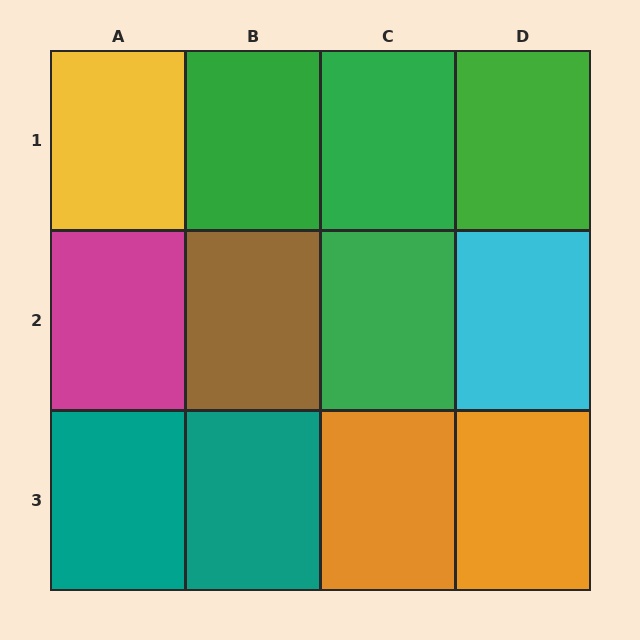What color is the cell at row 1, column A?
Yellow.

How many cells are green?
4 cells are green.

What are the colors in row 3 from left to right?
Teal, teal, orange, orange.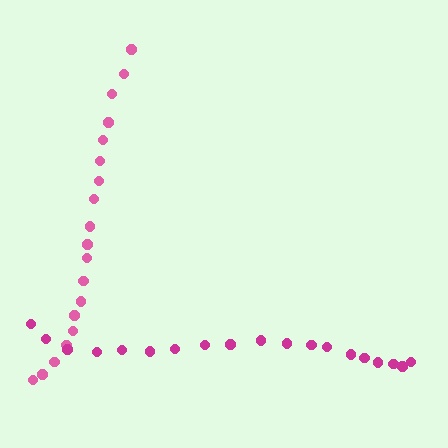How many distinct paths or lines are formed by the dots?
There are 2 distinct paths.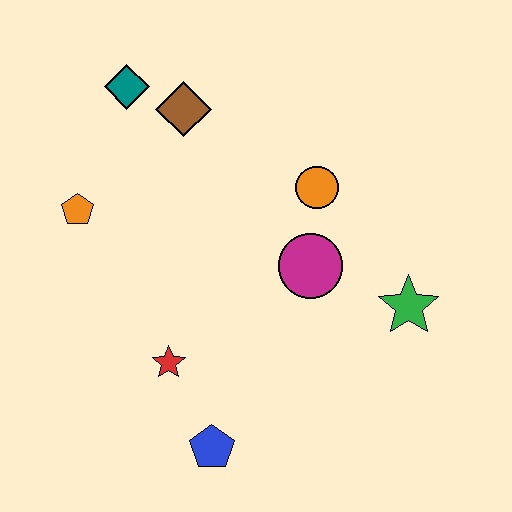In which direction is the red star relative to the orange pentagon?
The red star is below the orange pentagon.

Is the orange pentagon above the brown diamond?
No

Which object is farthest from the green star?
The teal diamond is farthest from the green star.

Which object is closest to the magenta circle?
The orange circle is closest to the magenta circle.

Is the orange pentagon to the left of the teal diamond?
Yes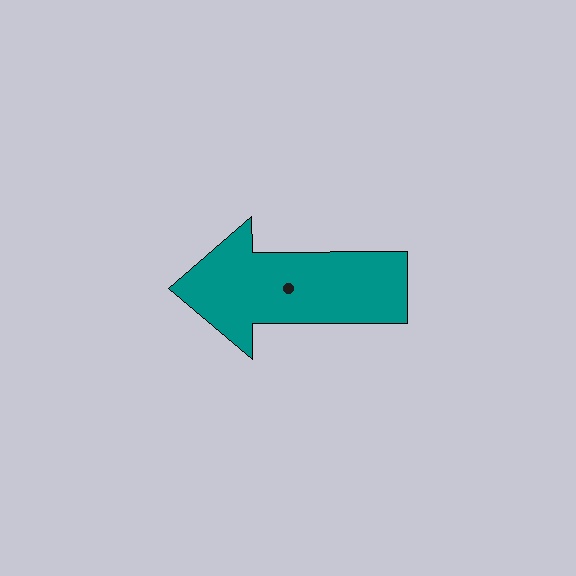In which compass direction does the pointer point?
West.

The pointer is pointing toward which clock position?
Roughly 9 o'clock.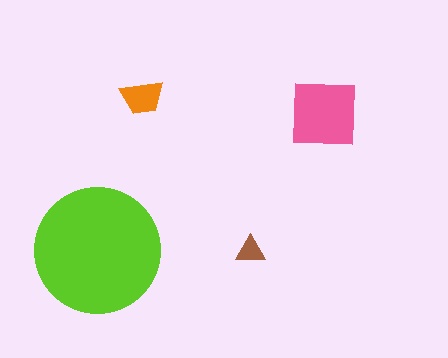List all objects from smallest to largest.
The brown triangle, the orange trapezoid, the pink square, the lime circle.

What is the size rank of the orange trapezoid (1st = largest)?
3rd.